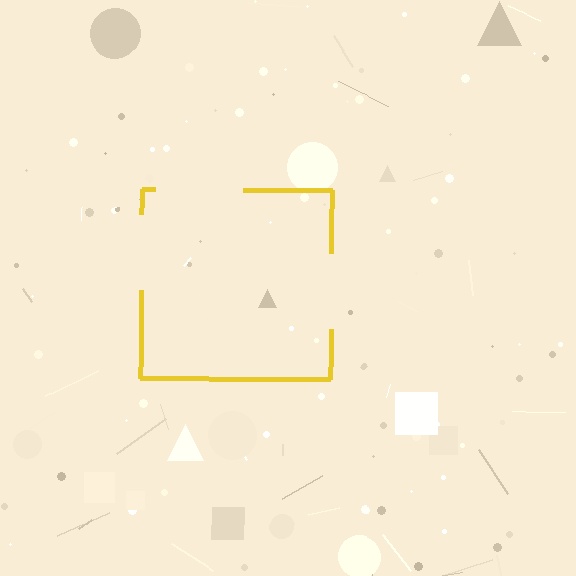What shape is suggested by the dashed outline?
The dashed outline suggests a square.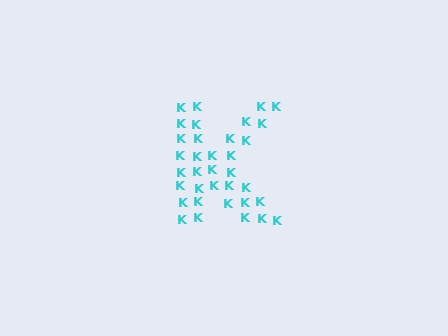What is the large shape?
The large shape is the letter K.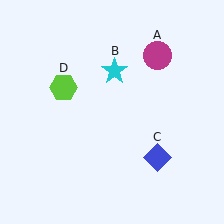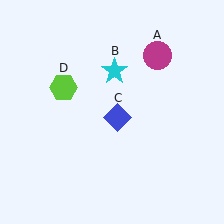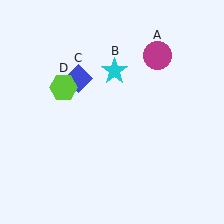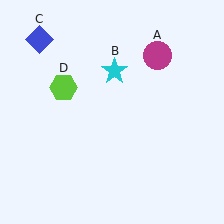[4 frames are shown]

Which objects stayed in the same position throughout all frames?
Magenta circle (object A) and cyan star (object B) and lime hexagon (object D) remained stationary.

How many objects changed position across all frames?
1 object changed position: blue diamond (object C).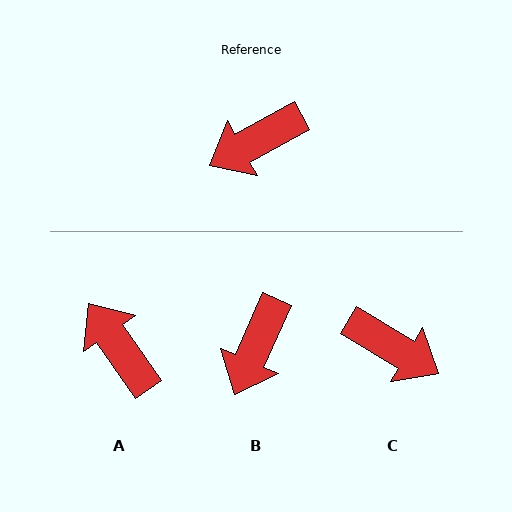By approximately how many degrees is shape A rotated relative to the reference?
Approximately 84 degrees clockwise.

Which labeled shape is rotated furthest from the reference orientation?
C, about 121 degrees away.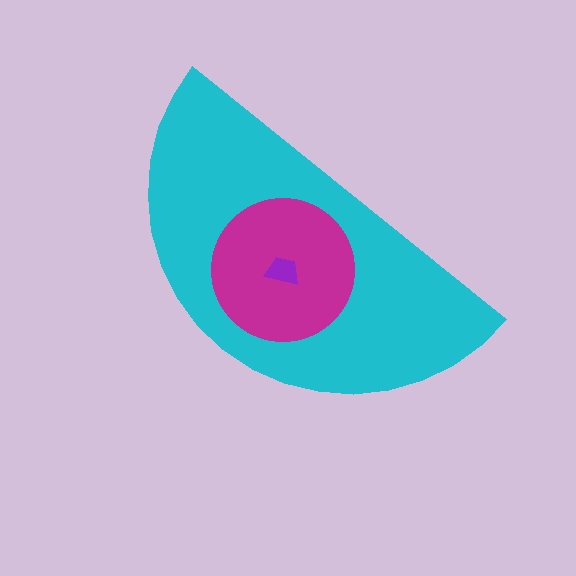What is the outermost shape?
The cyan semicircle.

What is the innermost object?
The purple trapezoid.